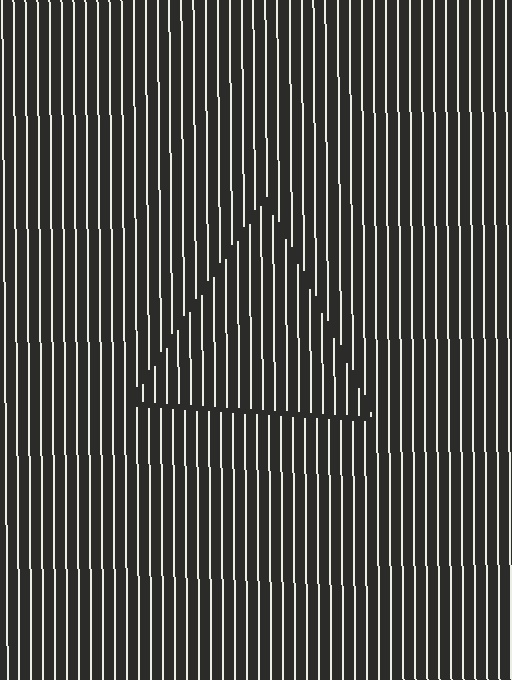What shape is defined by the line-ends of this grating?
An illusory triangle. The interior of the shape contains the same grating, shifted by half a period — the contour is defined by the phase discontinuity where line-ends from the inner and outer gratings abut.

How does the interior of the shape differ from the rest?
The interior of the shape contains the same grating, shifted by half a period — the contour is defined by the phase discontinuity where line-ends from the inner and outer gratings abut.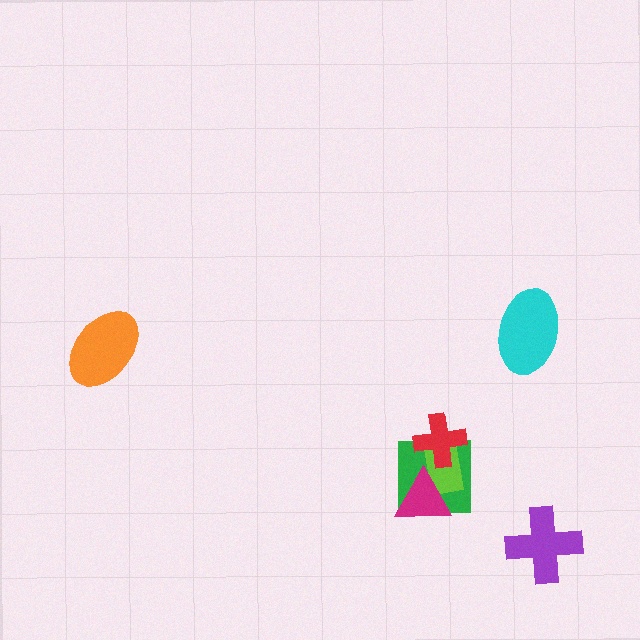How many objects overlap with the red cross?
2 objects overlap with the red cross.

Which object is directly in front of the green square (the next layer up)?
The lime rectangle is directly in front of the green square.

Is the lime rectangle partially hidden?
Yes, it is partially covered by another shape.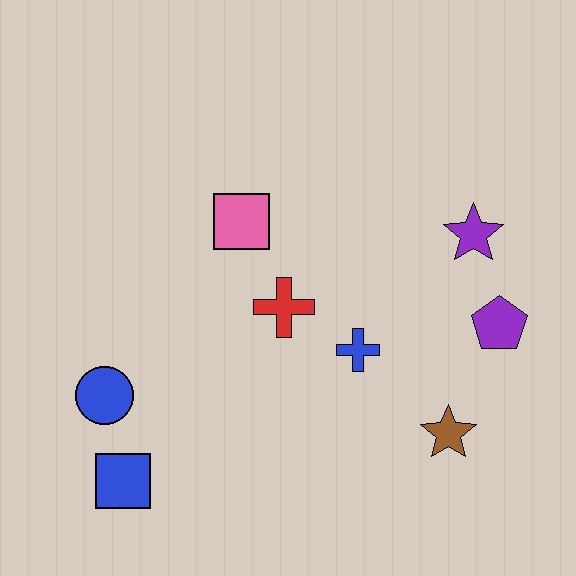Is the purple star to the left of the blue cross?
No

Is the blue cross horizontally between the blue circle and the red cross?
No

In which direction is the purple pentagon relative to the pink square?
The purple pentagon is to the right of the pink square.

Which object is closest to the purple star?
The purple pentagon is closest to the purple star.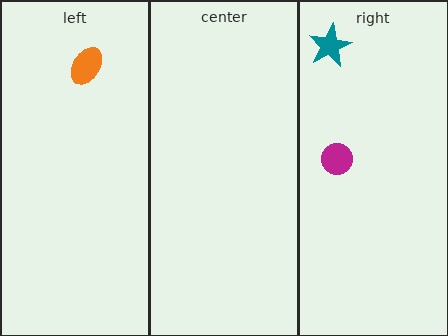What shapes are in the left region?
The orange ellipse.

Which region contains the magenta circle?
The right region.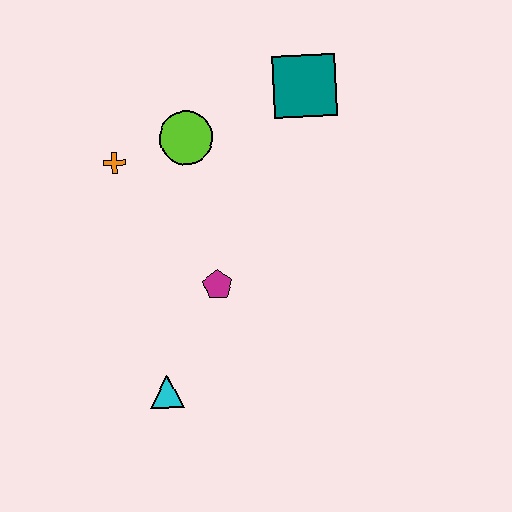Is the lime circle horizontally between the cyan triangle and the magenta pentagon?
Yes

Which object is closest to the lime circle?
The orange cross is closest to the lime circle.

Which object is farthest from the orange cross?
The cyan triangle is farthest from the orange cross.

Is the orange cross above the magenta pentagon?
Yes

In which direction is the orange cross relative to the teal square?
The orange cross is to the left of the teal square.